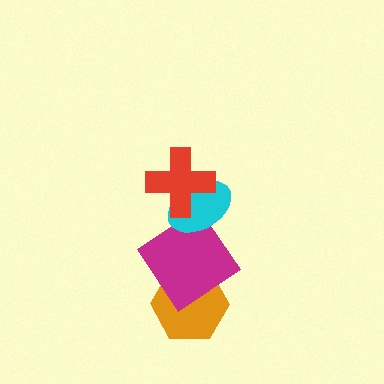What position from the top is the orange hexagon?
The orange hexagon is 4th from the top.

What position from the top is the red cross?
The red cross is 1st from the top.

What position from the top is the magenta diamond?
The magenta diamond is 3rd from the top.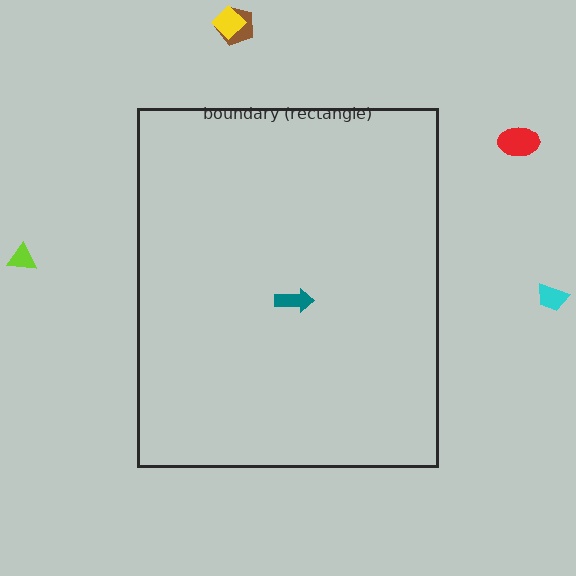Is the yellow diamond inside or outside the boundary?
Outside.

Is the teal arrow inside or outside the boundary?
Inside.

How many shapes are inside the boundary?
1 inside, 5 outside.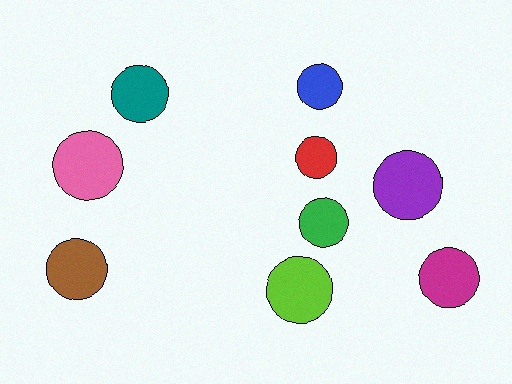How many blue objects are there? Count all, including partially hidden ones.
There is 1 blue object.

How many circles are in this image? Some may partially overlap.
There are 9 circles.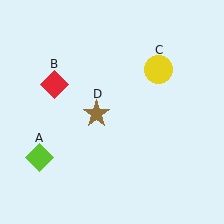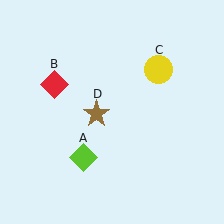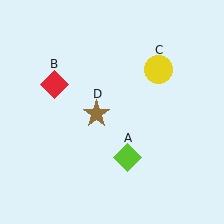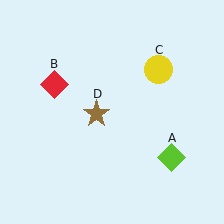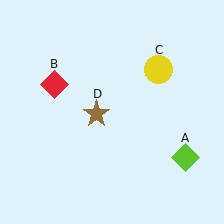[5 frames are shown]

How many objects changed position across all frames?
1 object changed position: lime diamond (object A).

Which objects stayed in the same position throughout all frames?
Red diamond (object B) and yellow circle (object C) and brown star (object D) remained stationary.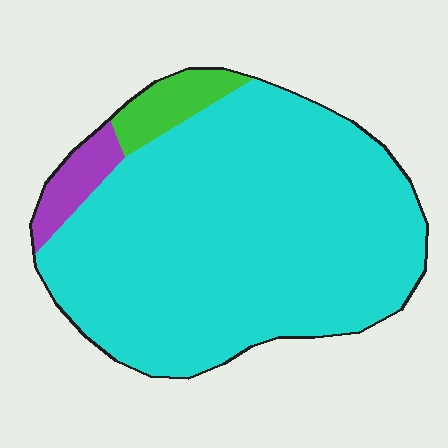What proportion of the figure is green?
Green covers about 5% of the figure.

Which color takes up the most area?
Cyan, at roughly 90%.